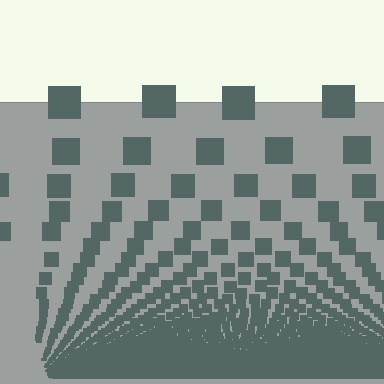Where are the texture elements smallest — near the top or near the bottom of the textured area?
Near the bottom.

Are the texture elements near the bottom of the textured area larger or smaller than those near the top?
Smaller. The gradient is inverted — elements near the bottom are smaller and denser.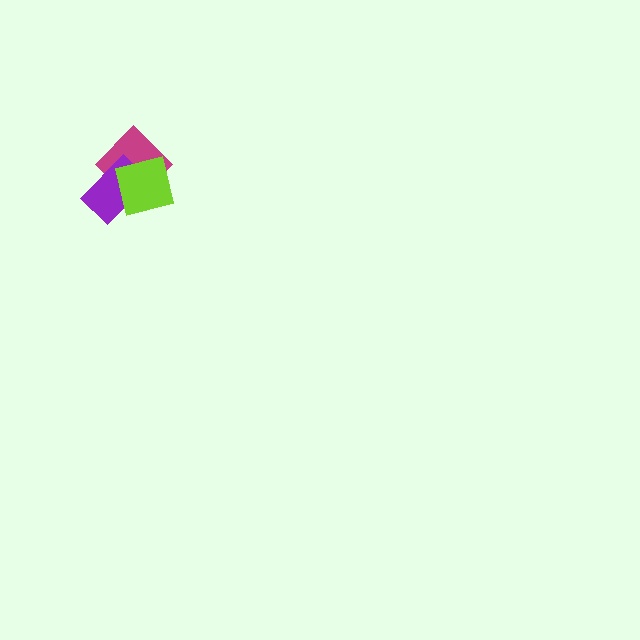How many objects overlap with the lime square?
2 objects overlap with the lime square.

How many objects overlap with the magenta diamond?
2 objects overlap with the magenta diamond.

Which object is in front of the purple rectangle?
The lime square is in front of the purple rectangle.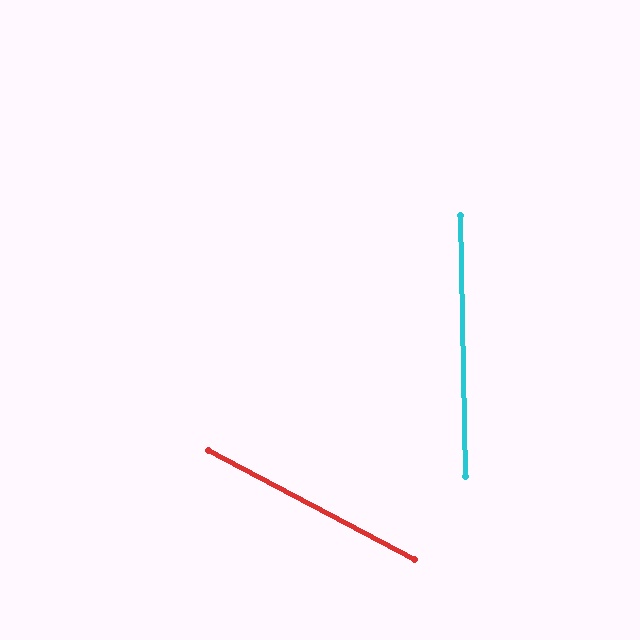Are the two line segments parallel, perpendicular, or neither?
Neither parallel nor perpendicular — they differ by about 61°.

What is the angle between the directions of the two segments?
Approximately 61 degrees.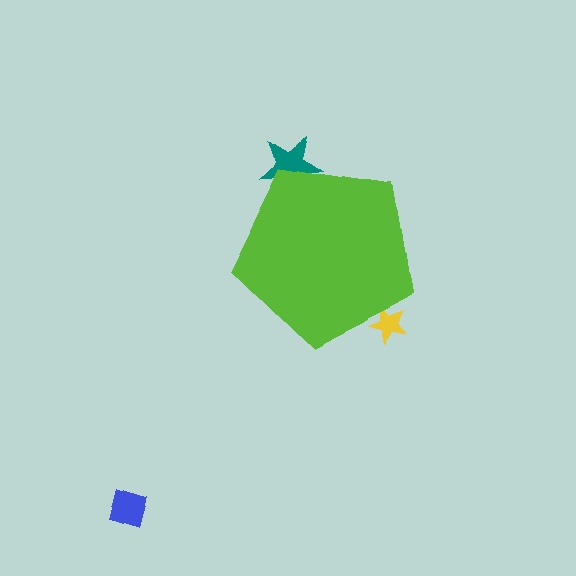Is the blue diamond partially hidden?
No, the blue diamond is fully visible.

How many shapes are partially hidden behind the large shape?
2 shapes are partially hidden.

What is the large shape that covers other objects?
A lime pentagon.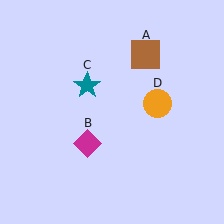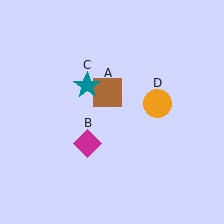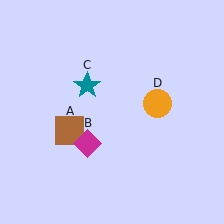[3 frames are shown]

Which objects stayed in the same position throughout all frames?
Magenta diamond (object B) and teal star (object C) and orange circle (object D) remained stationary.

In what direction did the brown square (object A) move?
The brown square (object A) moved down and to the left.